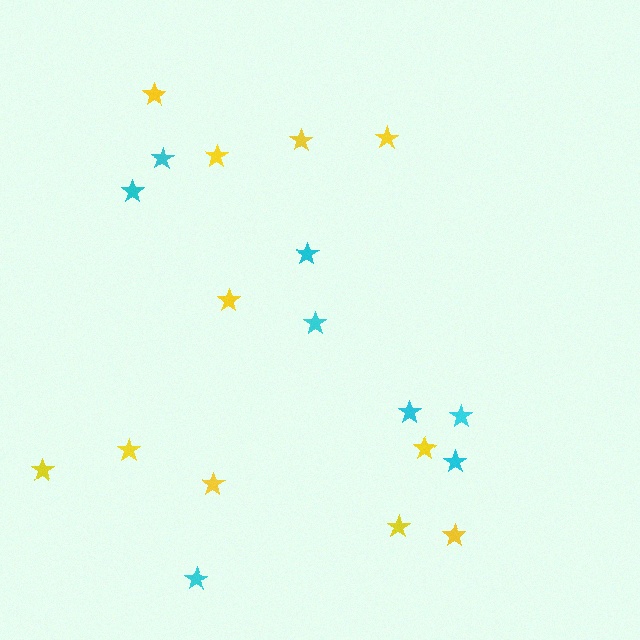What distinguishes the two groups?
There are 2 groups: one group of yellow stars (11) and one group of cyan stars (8).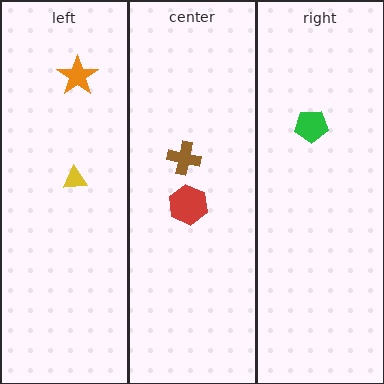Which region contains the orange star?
The left region.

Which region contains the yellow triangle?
The left region.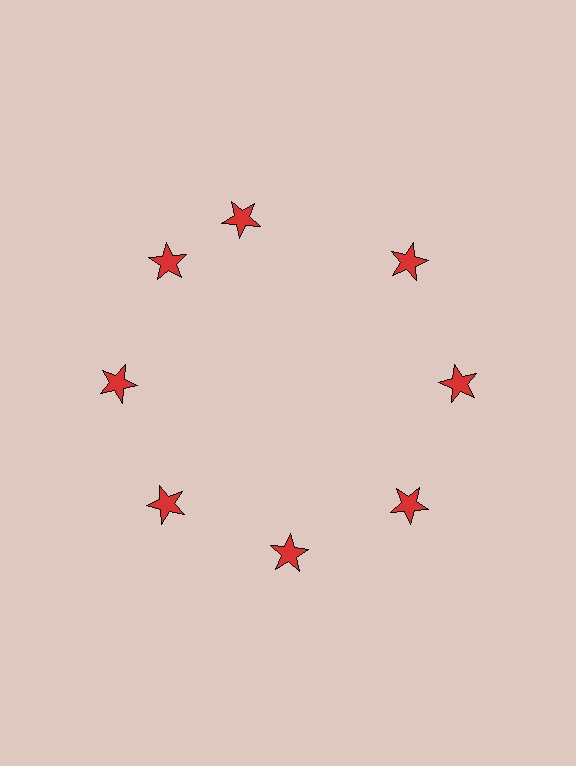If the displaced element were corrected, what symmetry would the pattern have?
It would have 8-fold rotational symmetry — the pattern would map onto itself every 45 degrees.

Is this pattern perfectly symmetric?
No. The 8 red stars are arranged in a ring, but one element near the 12 o'clock position is rotated out of alignment along the ring, breaking the 8-fold rotational symmetry.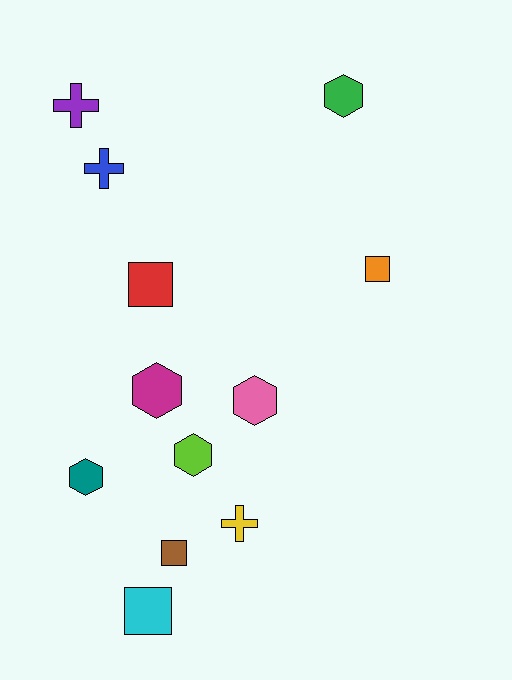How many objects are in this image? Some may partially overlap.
There are 12 objects.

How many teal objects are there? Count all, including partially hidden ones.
There is 1 teal object.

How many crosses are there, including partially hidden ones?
There are 3 crosses.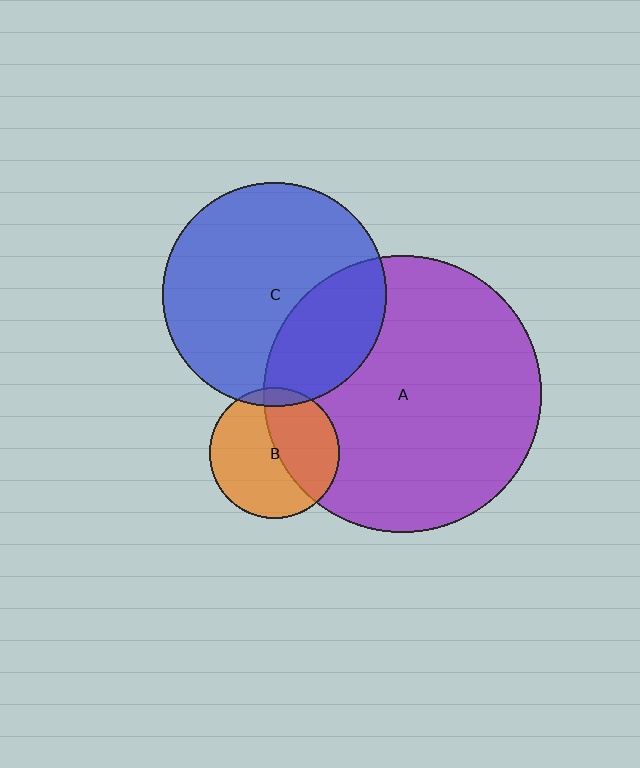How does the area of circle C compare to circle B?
Approximately 2.9 times.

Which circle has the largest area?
Circle A (purple).